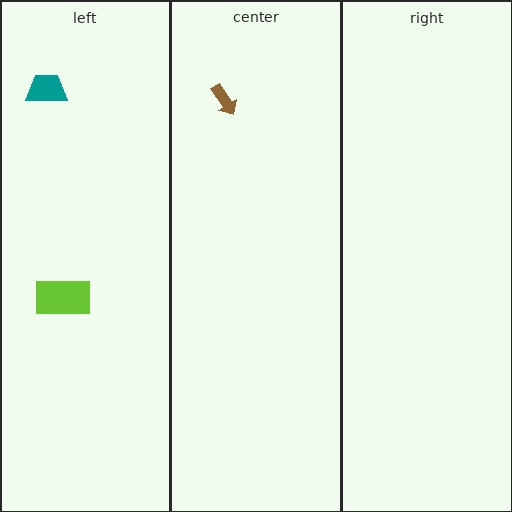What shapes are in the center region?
The brown arrow.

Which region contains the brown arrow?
The center region.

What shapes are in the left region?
The teal trapezoid, the lime rectangle.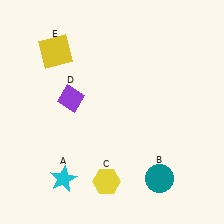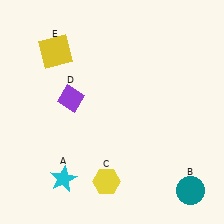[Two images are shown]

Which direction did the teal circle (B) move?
The teal circle (B) moved right.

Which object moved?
The teal circle (B) moved right.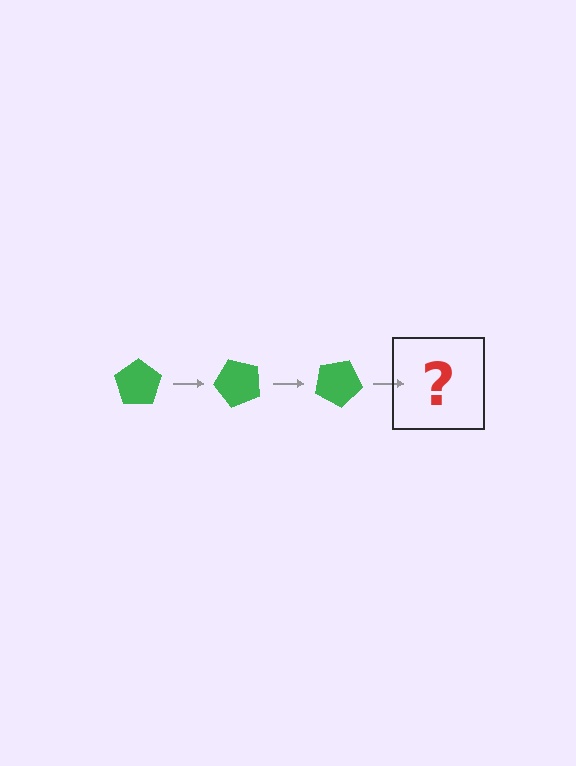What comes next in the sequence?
The next element should be a green pentagon rotated 150 degrees.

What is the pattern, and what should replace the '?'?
The pattern is that the pentagon rotates 50 degrees each step. The '?' should be a green pentagon rotated 150 degrees.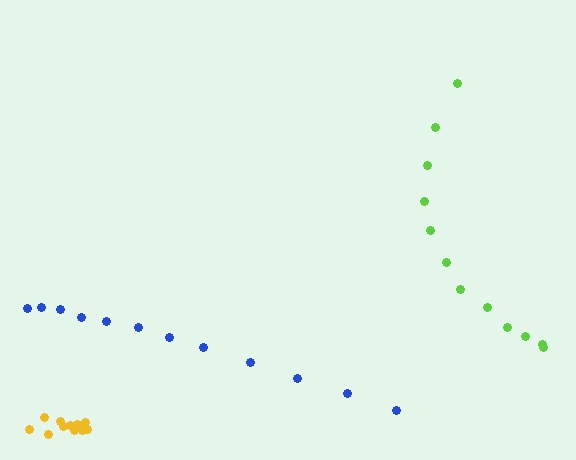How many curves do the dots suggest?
There are 3 distinct paths.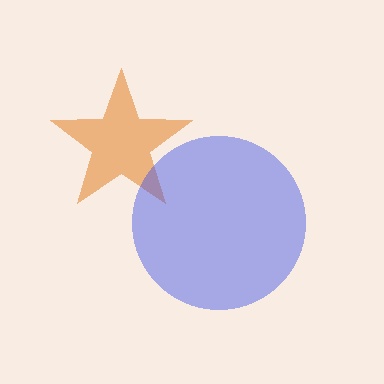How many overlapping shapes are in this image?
There are 2 overlapping shapes in the image.